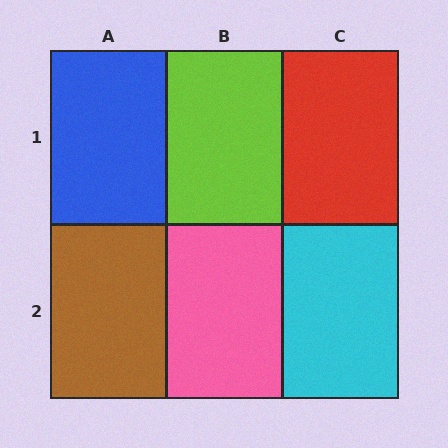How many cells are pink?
1 cell is pink.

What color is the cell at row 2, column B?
Pink.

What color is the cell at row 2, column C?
Cyan.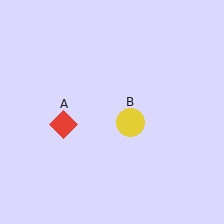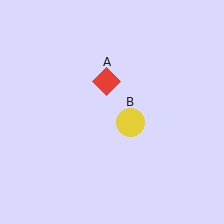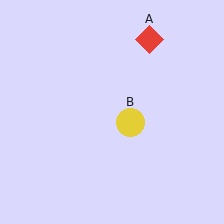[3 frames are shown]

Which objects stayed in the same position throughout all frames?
Yellow circle (object B) remained stationary.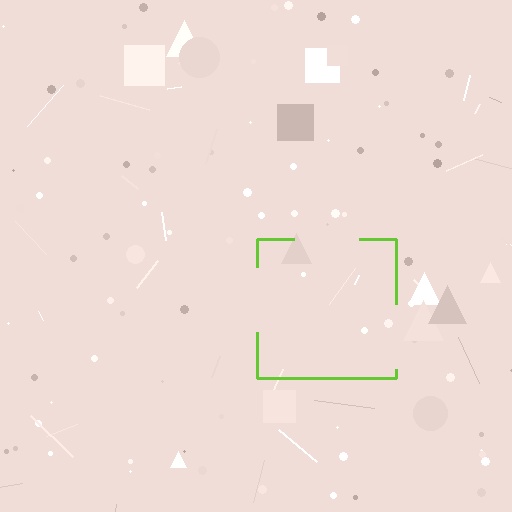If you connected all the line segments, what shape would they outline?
They would outline a square.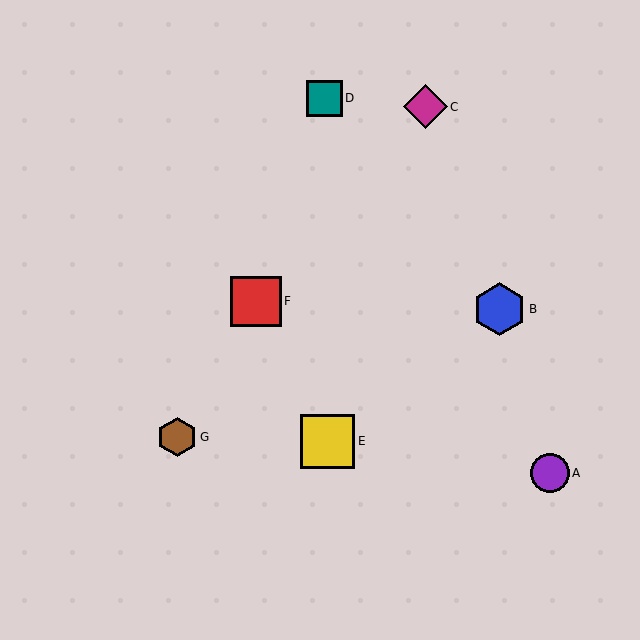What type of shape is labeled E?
Shape E is a yellow square.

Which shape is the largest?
The yellow square (labeled E) is the largest.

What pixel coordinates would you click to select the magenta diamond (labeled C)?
Click at (426, 107) to select the magenta diamond C.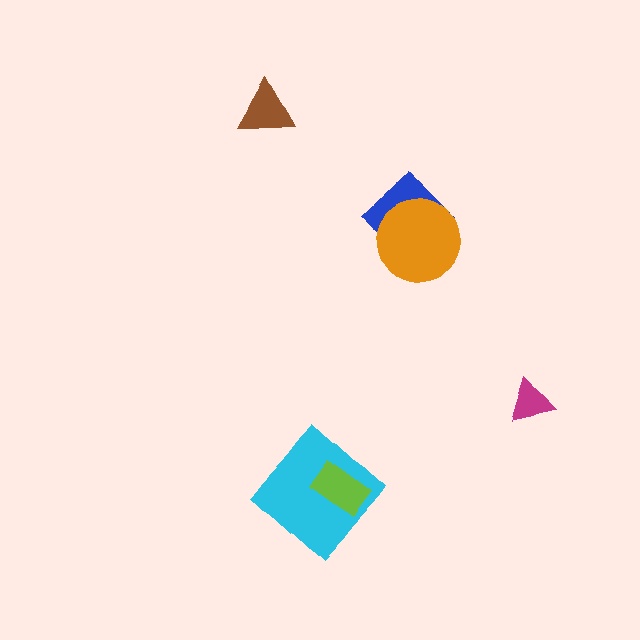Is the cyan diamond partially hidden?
Yes, it is partially covered by another shape.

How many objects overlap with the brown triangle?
0 objects overlap with the brown triangle.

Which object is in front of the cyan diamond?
The lime rectangle is in front of the cyan diamond.